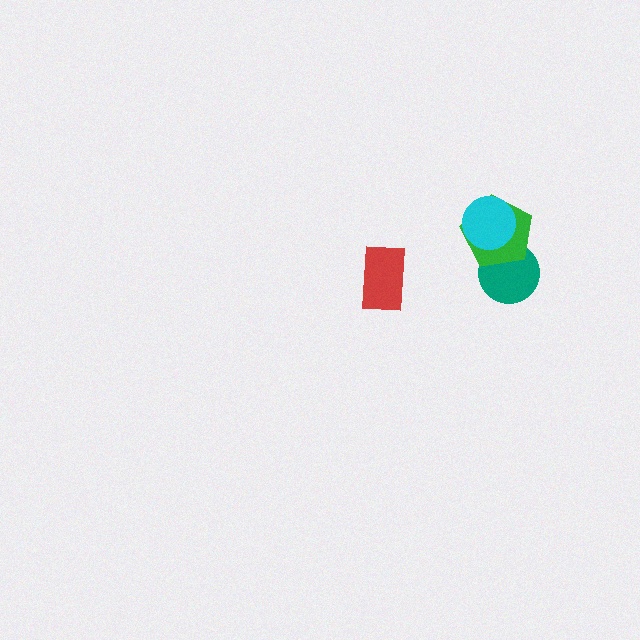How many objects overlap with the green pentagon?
2 objects overlap with the green pentagon.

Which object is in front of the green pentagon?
The cyan circle is in front of the green pentagon.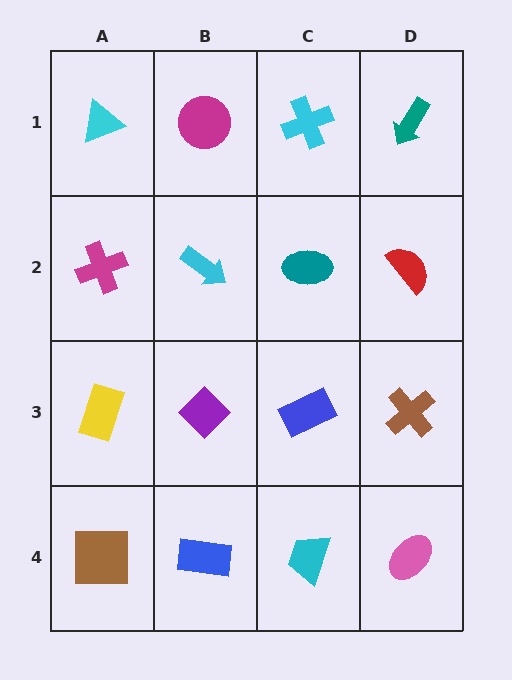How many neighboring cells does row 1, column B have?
3.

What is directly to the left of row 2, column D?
A teal ellipse.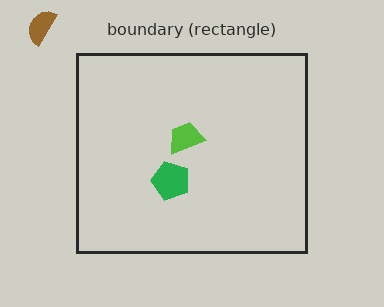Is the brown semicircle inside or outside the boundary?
Outside.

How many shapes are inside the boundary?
2 inside, 1 outside.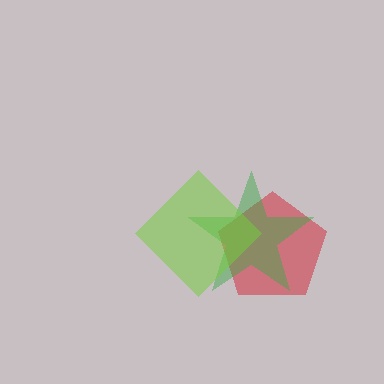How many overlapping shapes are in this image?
There are 3 overlapping shapes in the image.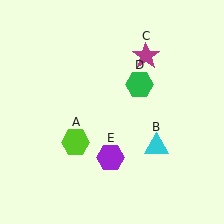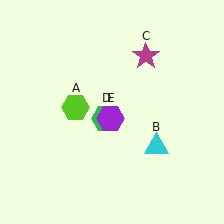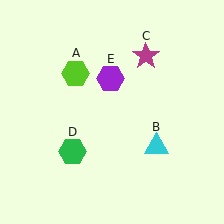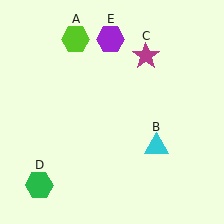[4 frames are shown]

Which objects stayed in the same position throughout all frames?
Cyan triangle (object B) and magenta star (object C) remained stationary.